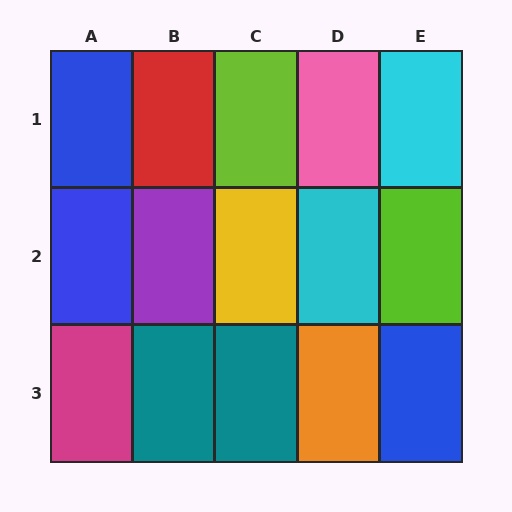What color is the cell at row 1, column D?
Pink.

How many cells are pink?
1 cell is pink.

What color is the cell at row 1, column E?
Cyan.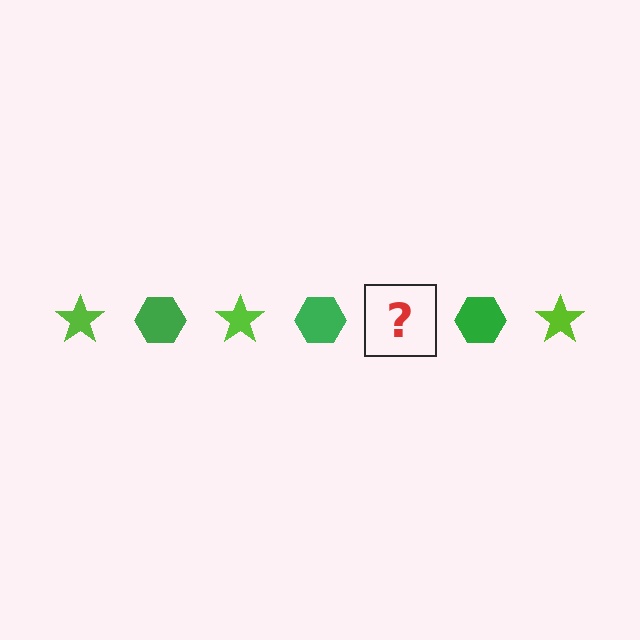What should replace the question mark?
The question mark should be replaced with a lime star.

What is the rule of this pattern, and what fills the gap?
The rule is that the pattern alternates between lime star and green hexagon. The gap should be filled with a lime star.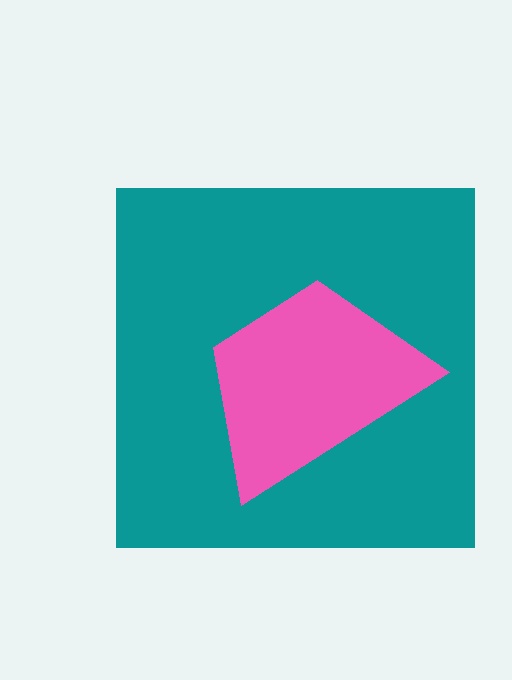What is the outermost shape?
The teal square.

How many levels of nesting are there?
2.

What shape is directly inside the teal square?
The pink trapezoid.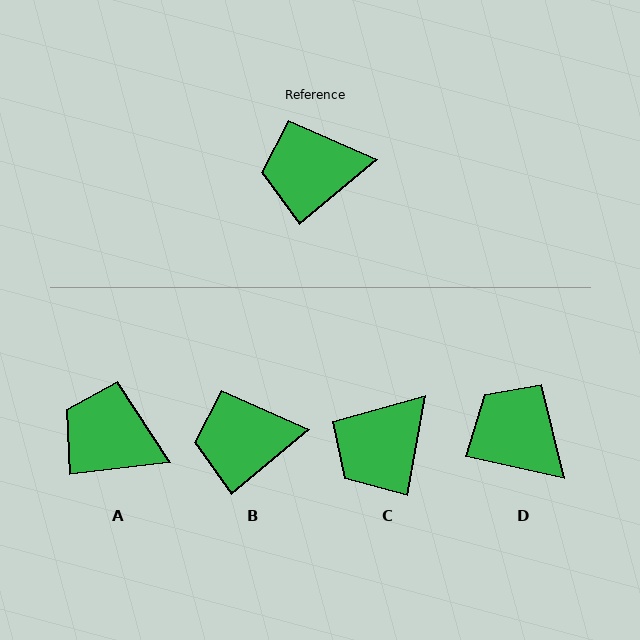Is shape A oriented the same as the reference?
No, it is off by about 33 degrees.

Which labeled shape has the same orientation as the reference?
B.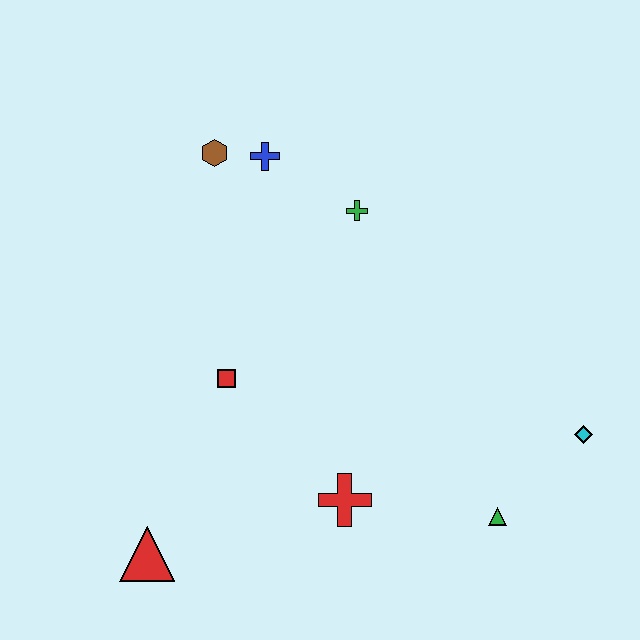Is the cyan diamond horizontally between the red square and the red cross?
No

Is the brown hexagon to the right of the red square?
No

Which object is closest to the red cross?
The green triangle is closest to the red cross.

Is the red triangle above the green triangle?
No